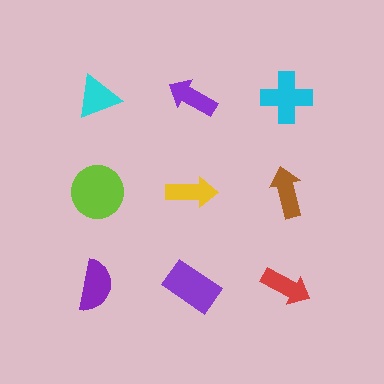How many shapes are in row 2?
3 shapes.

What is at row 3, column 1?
A purple semicircle.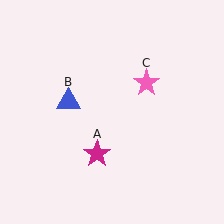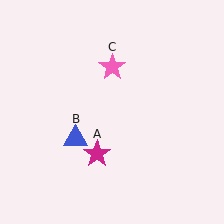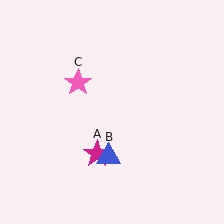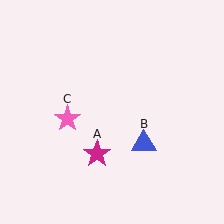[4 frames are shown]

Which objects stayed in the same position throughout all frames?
Magenta star (object A) remained stationary.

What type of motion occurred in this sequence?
The blue triangle (object B), pink star (object C) rotated counterclockwise around the center of the scene.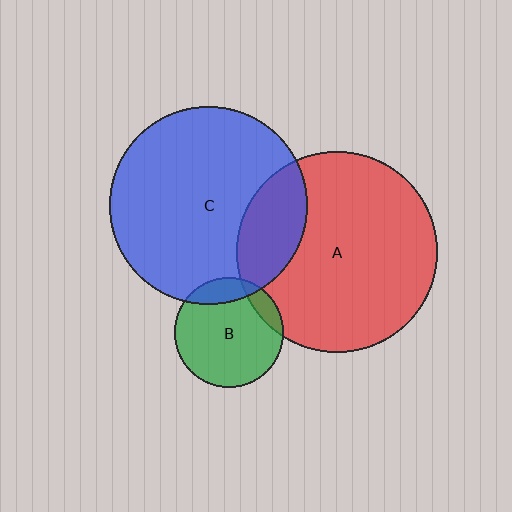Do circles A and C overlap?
Yes.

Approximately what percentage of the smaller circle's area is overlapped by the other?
Approximately 20%.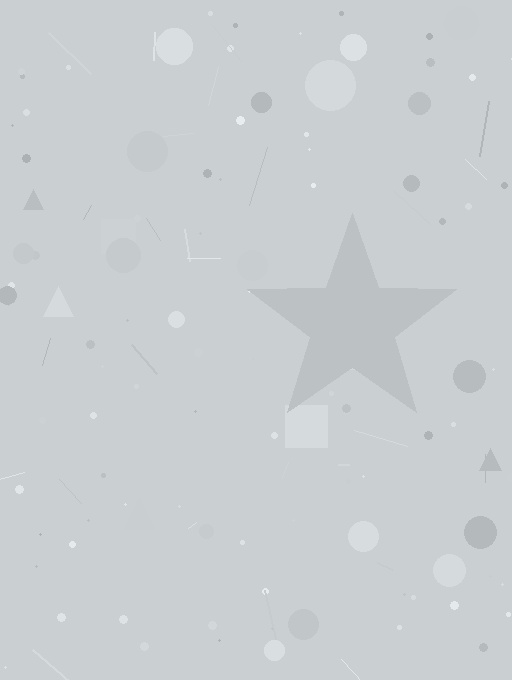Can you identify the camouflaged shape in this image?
The camouflaged shape is a star.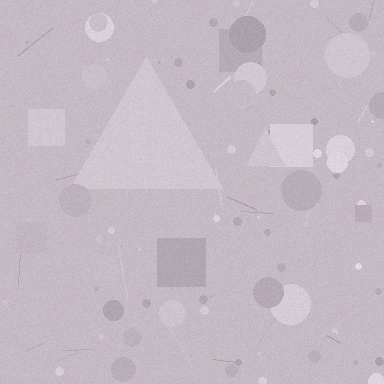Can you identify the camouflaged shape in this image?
The camouflaged shape is a triangle.